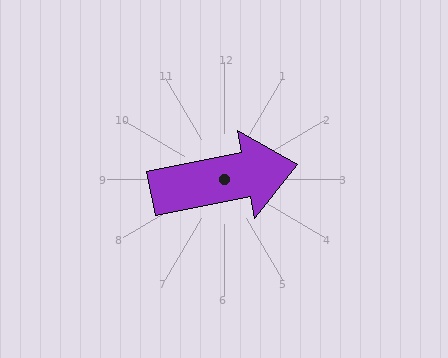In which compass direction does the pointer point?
East.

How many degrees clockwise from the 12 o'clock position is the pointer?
Approximately 78 degrees.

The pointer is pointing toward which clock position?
Roughly 3 o'clock.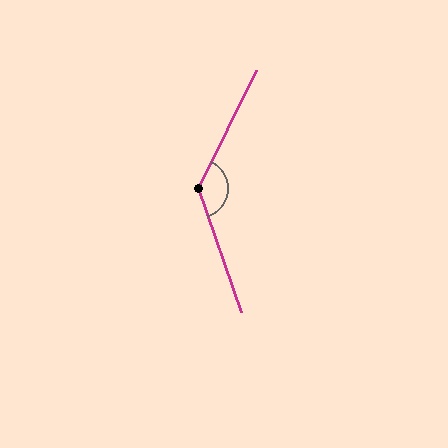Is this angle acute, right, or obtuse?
It is obtuse.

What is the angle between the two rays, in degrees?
Approximately 134 degrees.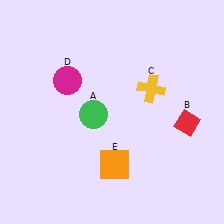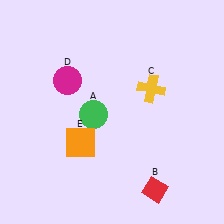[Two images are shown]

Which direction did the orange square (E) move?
The orange square (E) moved left.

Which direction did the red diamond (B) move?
The red diamond (B) moved down.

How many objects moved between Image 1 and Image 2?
2 objects moved between the two images.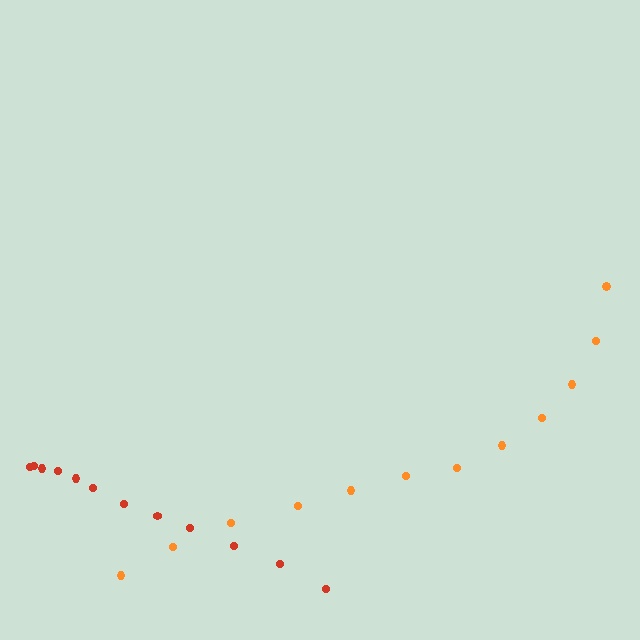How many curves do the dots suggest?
There are 2 distinct paths.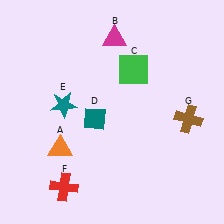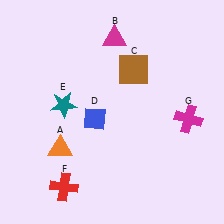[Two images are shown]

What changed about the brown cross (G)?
In Image 1, G is brown. In Image 2, it changed to magenta.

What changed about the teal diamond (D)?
In Image 1, D is teal. In Image 2, it changed to blue.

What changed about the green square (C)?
In Image 1, C is green. In Image 2, it changed to brown.